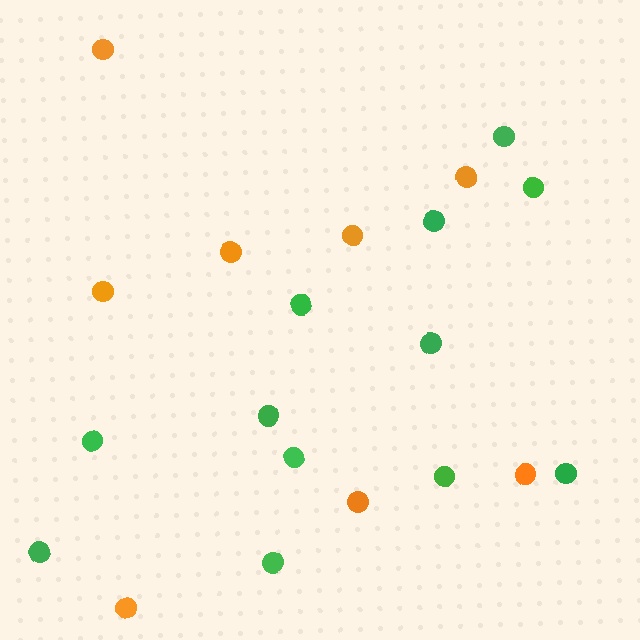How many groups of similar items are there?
There are 2 groups: one group of green circles (12) and one group of orange circles (8).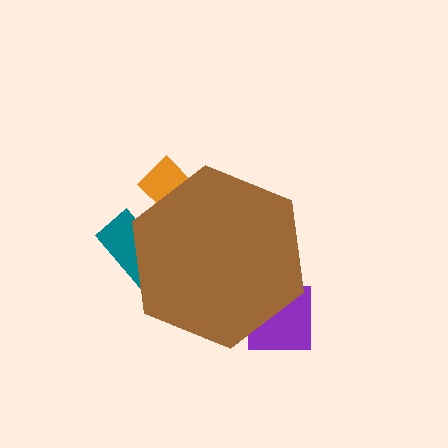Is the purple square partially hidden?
Yes, the purple square is partially hidden behind the brown hexagon.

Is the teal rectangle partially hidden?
Yes, the teal rectangle is partially hidden behind the brown hexagon.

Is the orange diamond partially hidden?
Yes, the orange diamond is partially hidden behind the brown hexagon.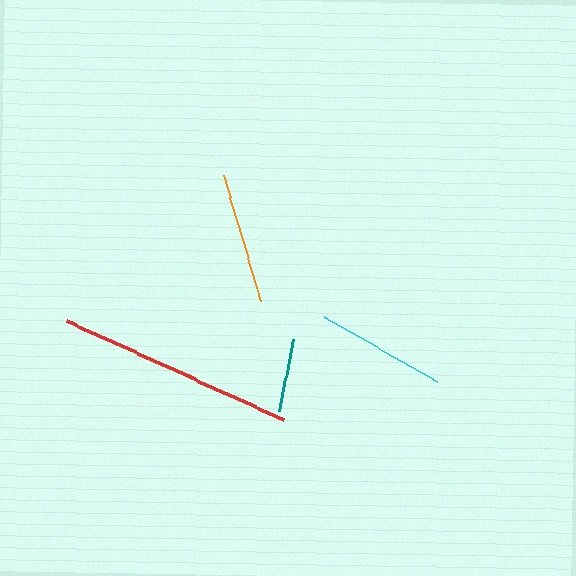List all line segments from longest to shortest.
From longest to shortest: red, orange, cyan, teal.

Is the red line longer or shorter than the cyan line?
The red line is longer than the cyan line.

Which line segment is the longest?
The red line is the longest at approximately 238 pixels.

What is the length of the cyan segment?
The cyan segment is approximately 131 pixels long.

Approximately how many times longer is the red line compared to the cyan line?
The red line is approximately 1.8 times the length of the cyan line.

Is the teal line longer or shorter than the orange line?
The orange line is longer than the teal line.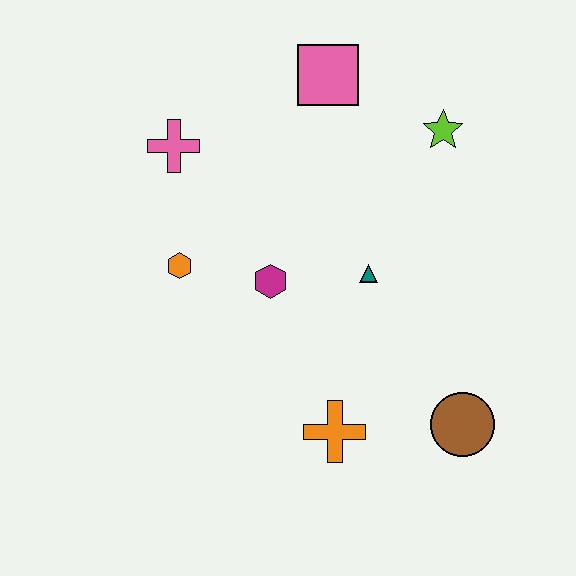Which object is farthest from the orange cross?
The pink square is farthest from the orange cross.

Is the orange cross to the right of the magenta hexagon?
Yes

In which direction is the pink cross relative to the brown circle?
The pink cross is to the left of the brown circle.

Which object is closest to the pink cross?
The orange hexagon is closest to the pink cross.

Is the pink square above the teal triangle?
Yes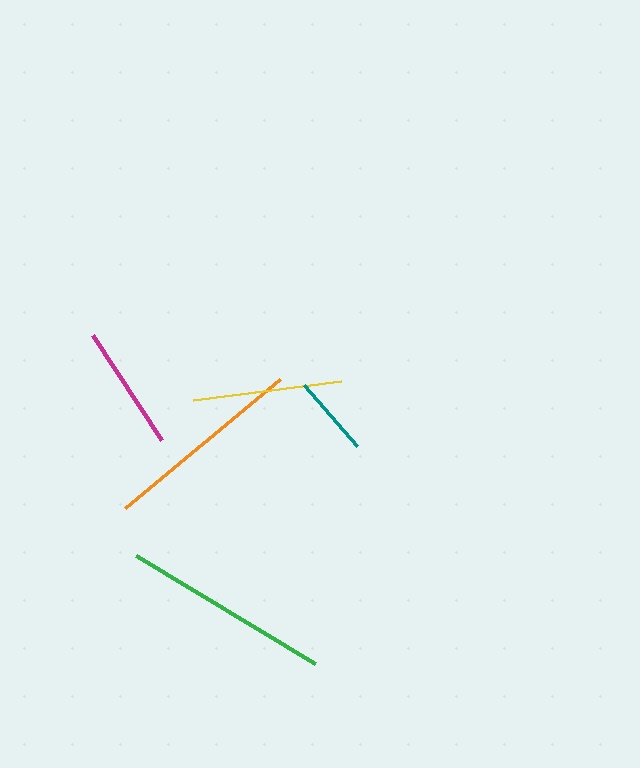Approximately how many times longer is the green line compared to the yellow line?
The green line is approximately 1.4 times the length of the yellow line.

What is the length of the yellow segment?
The yellow segment is approximately 149 pixels long.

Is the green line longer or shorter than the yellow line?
The green line is longer than the yellow line.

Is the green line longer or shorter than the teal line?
The green line is longer than the teal line.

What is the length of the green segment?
The green segment is approximately 208 pixels long.